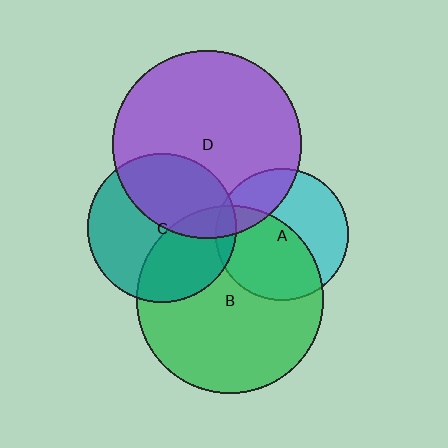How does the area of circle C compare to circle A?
Approximately 1.3 times.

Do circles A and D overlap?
Yes.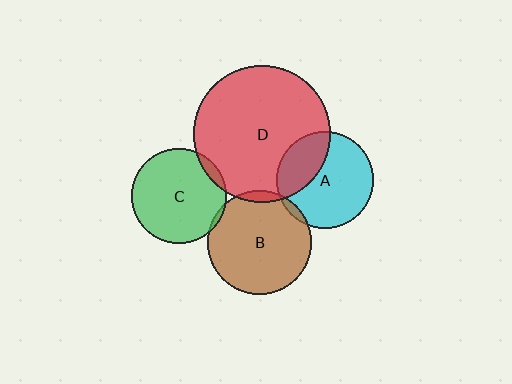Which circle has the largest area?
Circle D (red).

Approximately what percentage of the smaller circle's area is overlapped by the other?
Approximately 5%.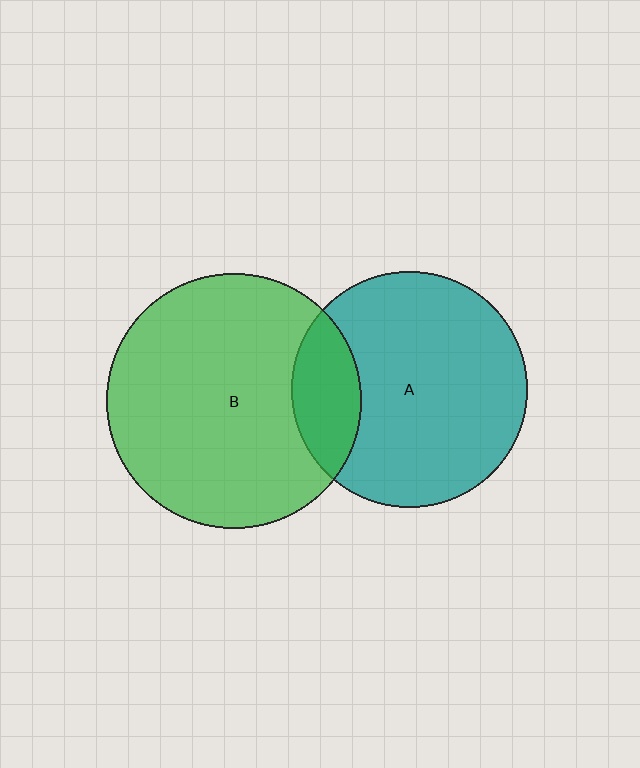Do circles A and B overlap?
Yes.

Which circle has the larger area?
Circle B (green).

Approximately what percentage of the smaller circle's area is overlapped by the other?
Approximately 20%.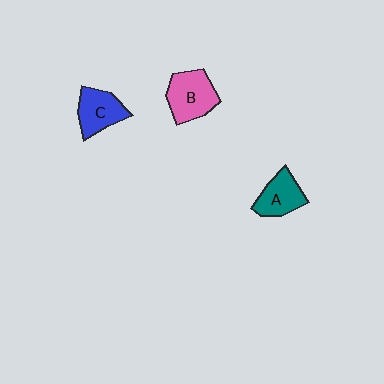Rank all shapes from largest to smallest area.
From largest to smallest: B (pink), C (blue), A (teal).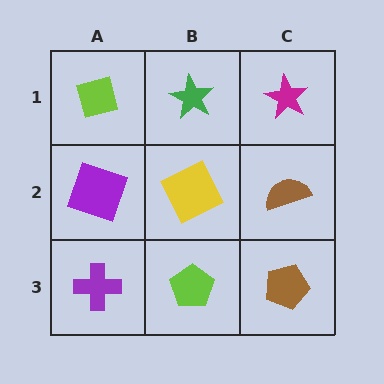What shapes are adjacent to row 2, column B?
A green star (row 1, column B), a lime pentagon (row 3, column B), a purple square (row 2, column A), a brown semicircle (row 2, column C).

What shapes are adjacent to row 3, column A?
A purple square (row 2, column A), a lime pentagon (row 3, column B).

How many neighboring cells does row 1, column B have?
3.